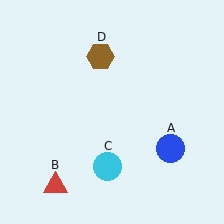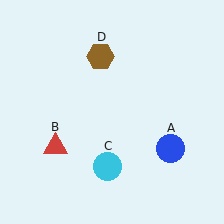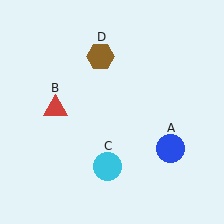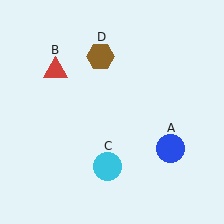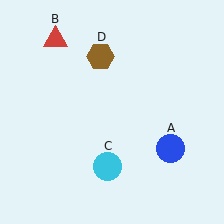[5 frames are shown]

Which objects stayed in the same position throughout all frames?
Blue circle (object A) and cyan circle (object C) and brown hexagon (object D) remained stationary.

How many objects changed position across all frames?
1 object changed position: red triangle (object B).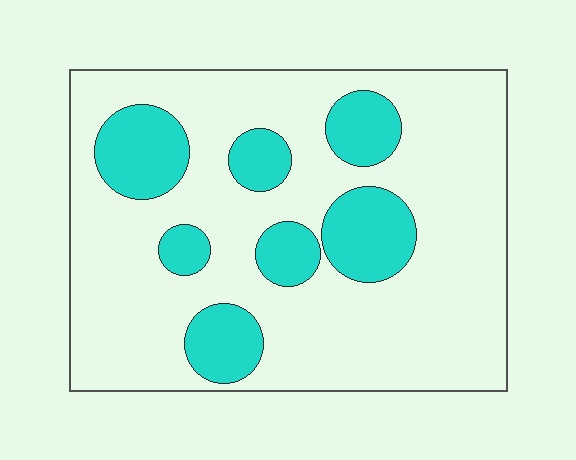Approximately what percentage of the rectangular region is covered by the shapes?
Approximately 25%.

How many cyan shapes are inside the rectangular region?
7.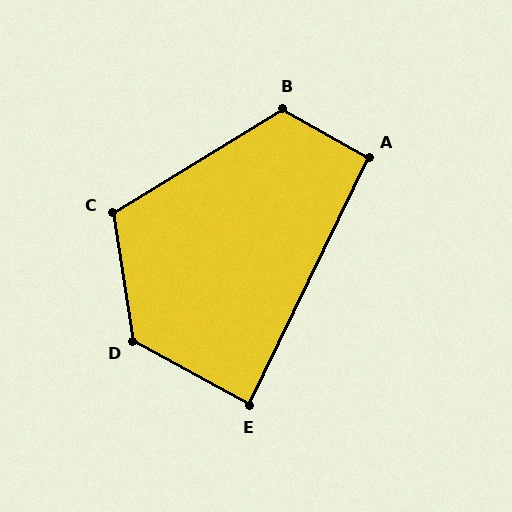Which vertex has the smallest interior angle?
E, at approximately 87 degrees.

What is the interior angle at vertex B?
Approximately 119 degrees (obtuse).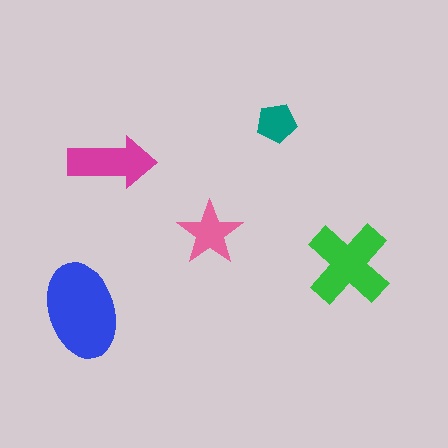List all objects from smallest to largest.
The teal pentagon, the pink star, the magenta arrow, the green cross, the blue ellipse.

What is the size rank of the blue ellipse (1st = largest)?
1st.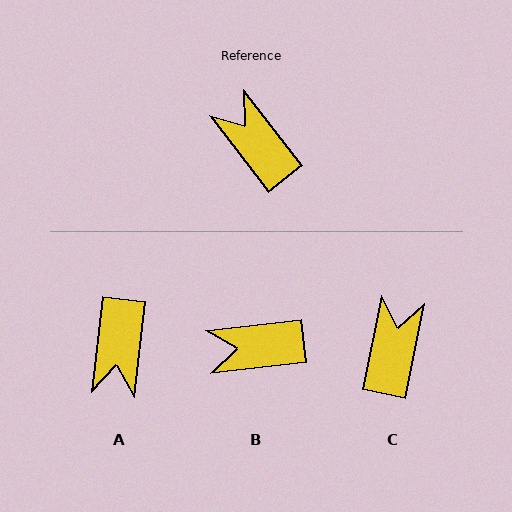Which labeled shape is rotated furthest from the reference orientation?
A, about 136 degrees away.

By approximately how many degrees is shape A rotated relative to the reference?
Approximately 136 degrees counter-clockwise.